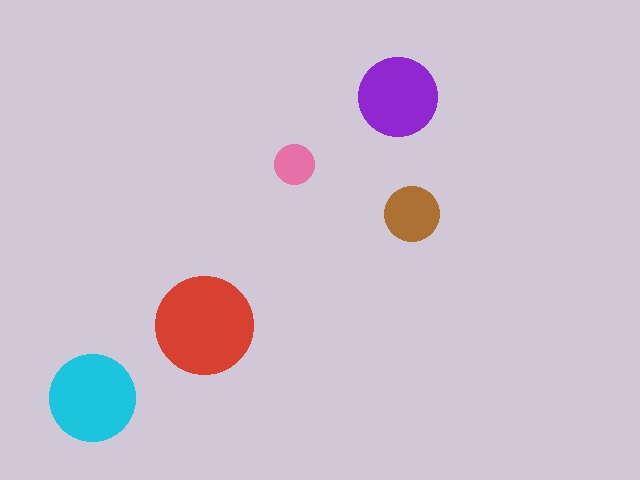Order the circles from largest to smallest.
the red one, the cyan one, the purple one, the brown one, the pink one.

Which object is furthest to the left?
The cyan circle is leftmost.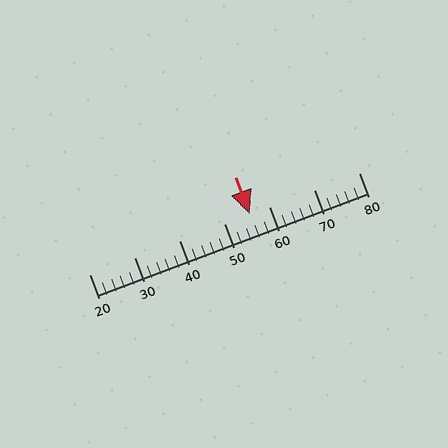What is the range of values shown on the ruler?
The ruler shows values from 20 to 80.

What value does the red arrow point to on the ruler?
The red arrow points to approximately 56.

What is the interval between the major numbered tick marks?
The major tick marks are spaced 10 units apart.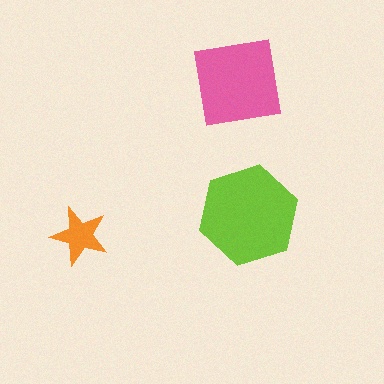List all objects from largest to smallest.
The lime hexagon, the pink square, the orange star.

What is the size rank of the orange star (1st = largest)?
3rd.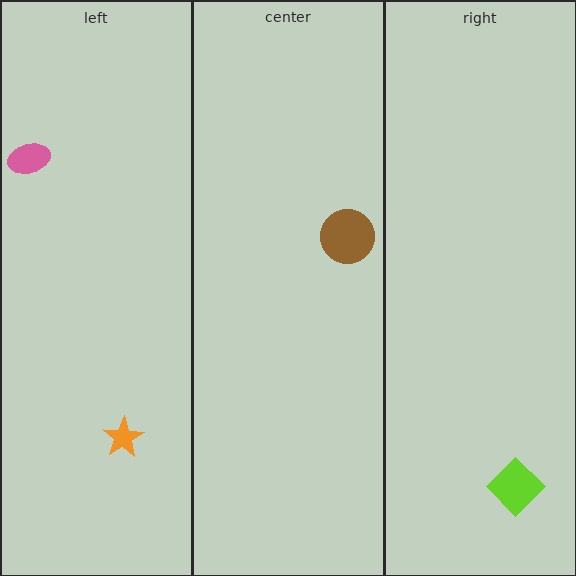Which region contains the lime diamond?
The right region.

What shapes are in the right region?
The lime diamond.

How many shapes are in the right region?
1.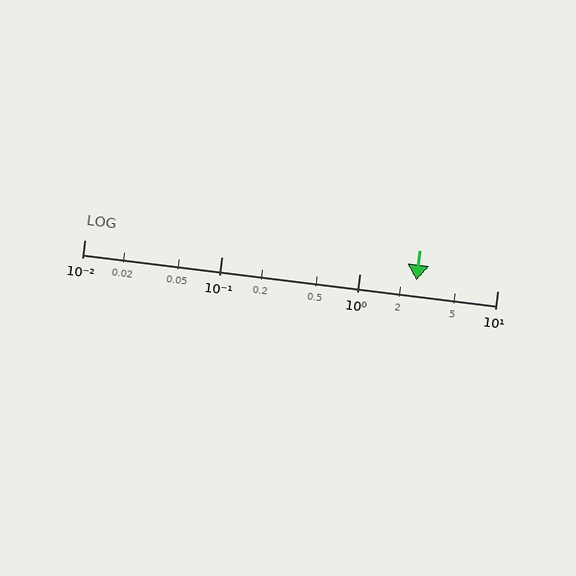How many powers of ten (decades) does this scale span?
The scale spans 3 decades, from 0.01 to 10.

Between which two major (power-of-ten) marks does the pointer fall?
The pointer is between 1 and 10.